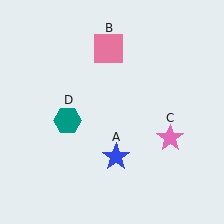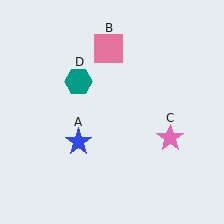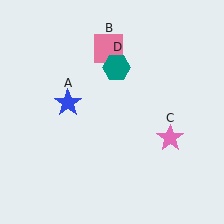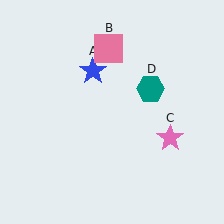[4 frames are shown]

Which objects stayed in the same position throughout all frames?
Pink square (object B) and pink star (object C) remained stationary.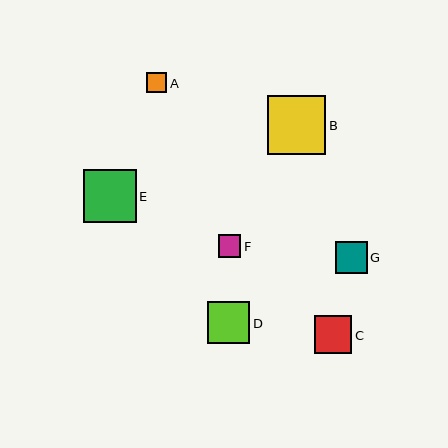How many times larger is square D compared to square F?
Square D is approximately 1.9 times the size of square F.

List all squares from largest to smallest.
From largest to smallest: B, E, D, C, G, F, A.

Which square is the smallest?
Square A is the smallest with a size of approximately 20 pixels.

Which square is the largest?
Square B is the largest with a size of approximately 59 pixels.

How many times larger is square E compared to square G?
Square E is approximately 1.7 times the size of square G.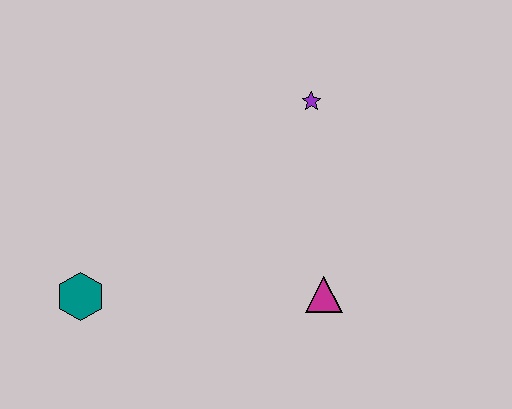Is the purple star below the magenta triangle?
No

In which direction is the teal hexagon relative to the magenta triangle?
The teal hexagon is to the left of the magenta triangle.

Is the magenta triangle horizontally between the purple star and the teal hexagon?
No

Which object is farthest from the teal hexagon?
The purple star is farthest from the teal hexagon.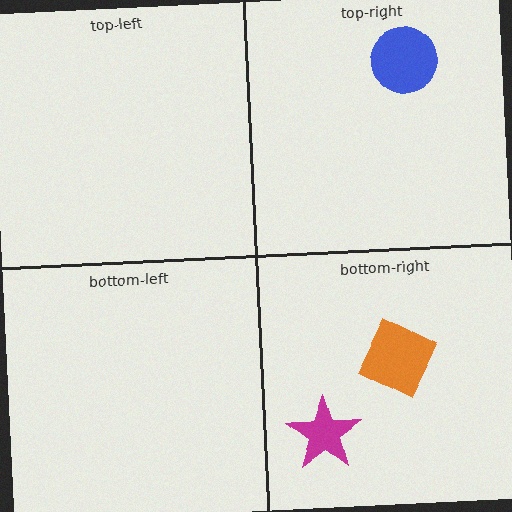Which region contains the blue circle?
The top-right region.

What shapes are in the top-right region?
The blue circle.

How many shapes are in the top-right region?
1.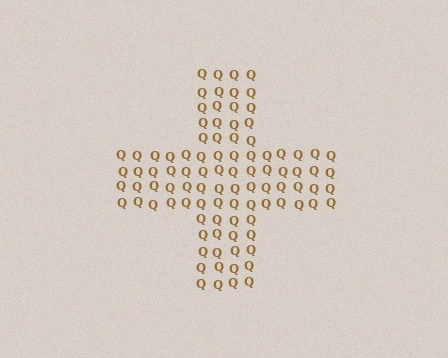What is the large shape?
The large shape is a cross.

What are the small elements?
The small elements are letter Q's.